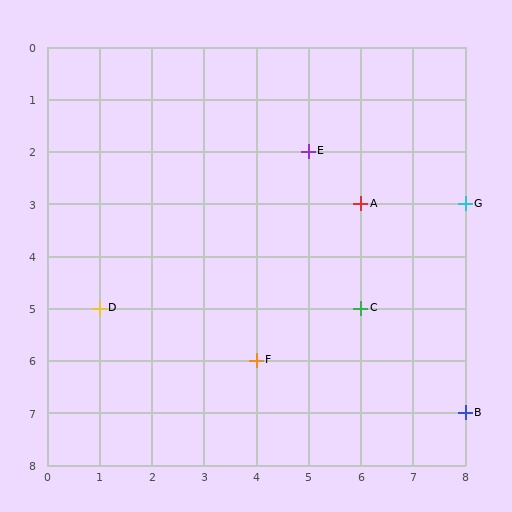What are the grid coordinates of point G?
Point G is at grid coordinates (8, 3).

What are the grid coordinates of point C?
Point C is at grid coordinates (6, 5).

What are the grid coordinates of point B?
Point B is at grid coordinates (8, 7).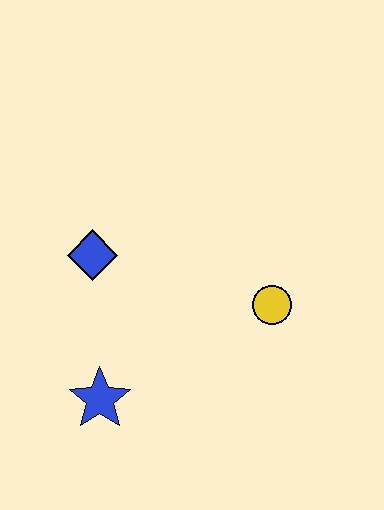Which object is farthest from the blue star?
The yellow circle is farthest from the blue star.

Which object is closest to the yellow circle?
The blue diamond is closest to the yellow circle.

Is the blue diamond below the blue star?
No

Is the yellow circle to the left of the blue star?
No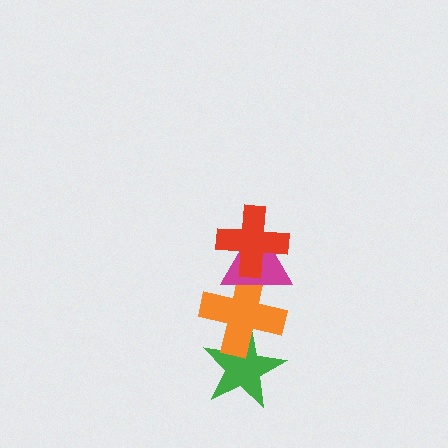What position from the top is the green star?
The green star is 4th from the top.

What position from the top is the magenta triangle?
The magenta triangle is 2nd from the top.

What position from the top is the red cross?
The red cross is 1st from the top.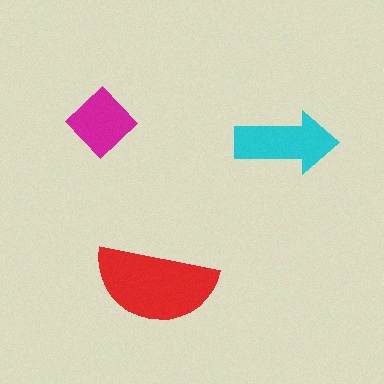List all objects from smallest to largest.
The magenta diamond, the cyan arrow, the red semicircle.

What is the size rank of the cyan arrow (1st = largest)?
2nd.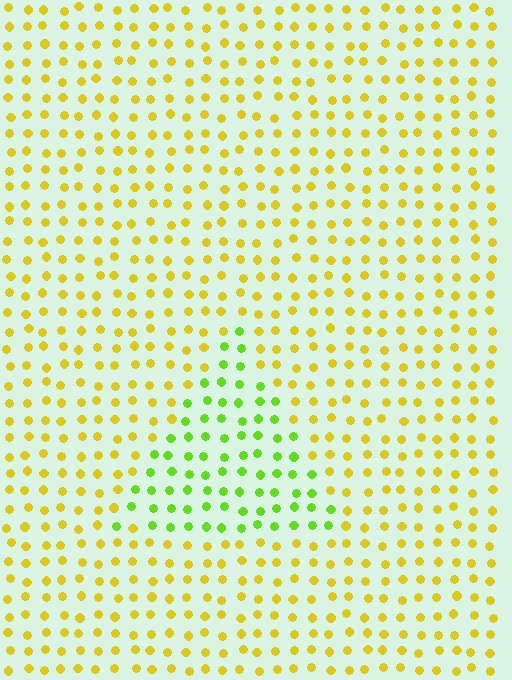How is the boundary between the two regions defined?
The boundary is defined purely by a slight shift in hue (about 46 degrees). Spacing, size, and orientation are identical on both sides.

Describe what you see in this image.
The image is filled with small yellow elements in a uniform arrangement. A triangle-shaped region is visible where the elements are tinted to a slightly different hue, forming a subtle color boundary.